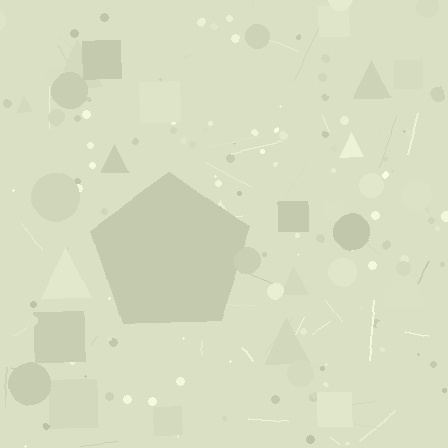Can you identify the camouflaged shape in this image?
The camouflaged shape is a pentagon.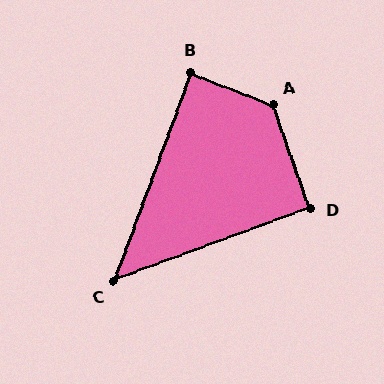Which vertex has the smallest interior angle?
C, at approximately 49 degrees.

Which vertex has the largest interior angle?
A, at approximately 131 degrees.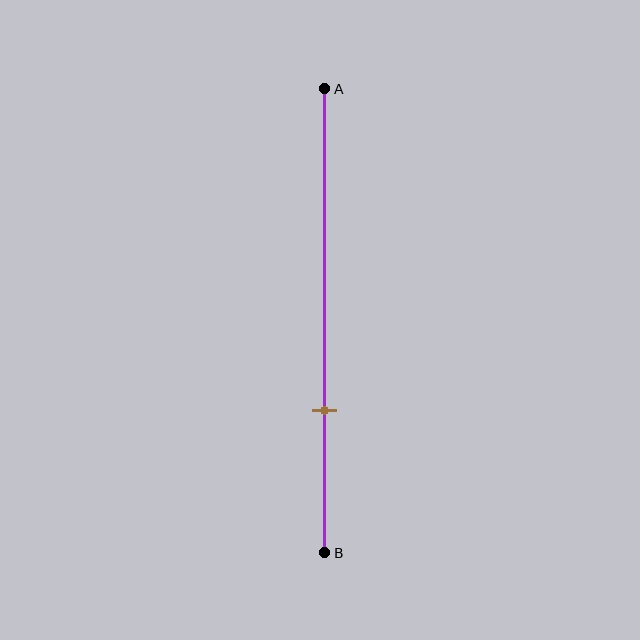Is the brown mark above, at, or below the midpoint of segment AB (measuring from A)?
The brown mark is below the midpoint of segment AB.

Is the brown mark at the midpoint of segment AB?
No, the mark is at about 70% from A, not at the 50% midpoint.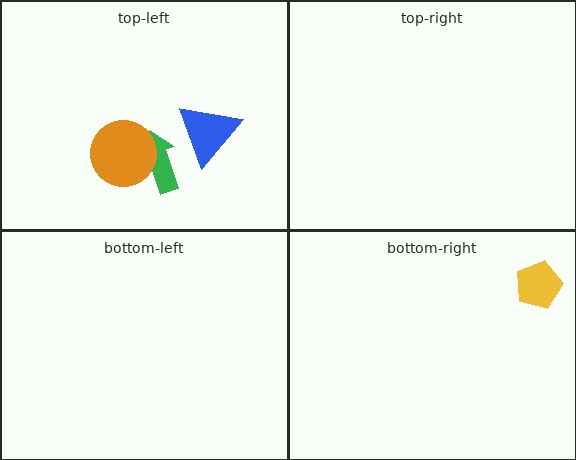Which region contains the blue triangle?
The top-left region.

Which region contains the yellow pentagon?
The bottom-right region.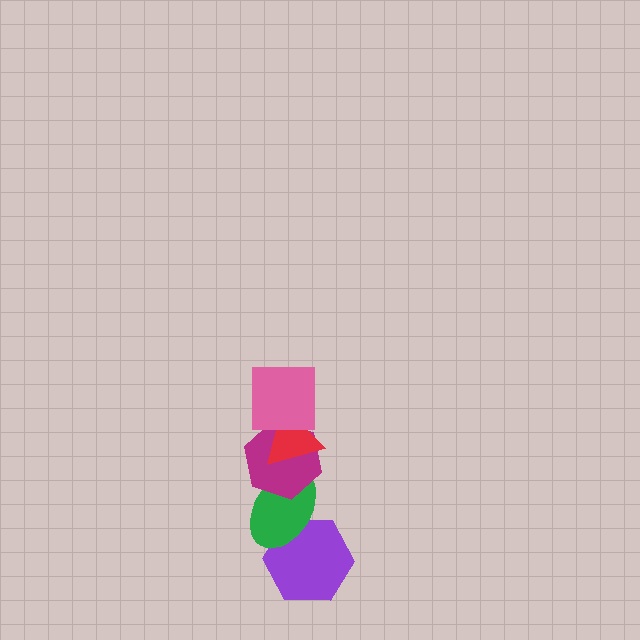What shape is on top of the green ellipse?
The magenta hexagon is on top of the green ellipse.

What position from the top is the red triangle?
The red triangle is 2nd from the top.